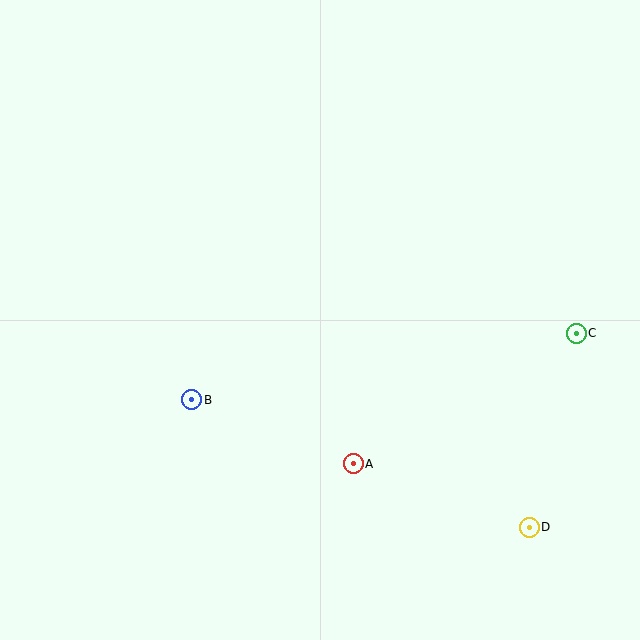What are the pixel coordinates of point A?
Point A is at (353, 464).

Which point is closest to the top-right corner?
Point C is closest to the top-right corner.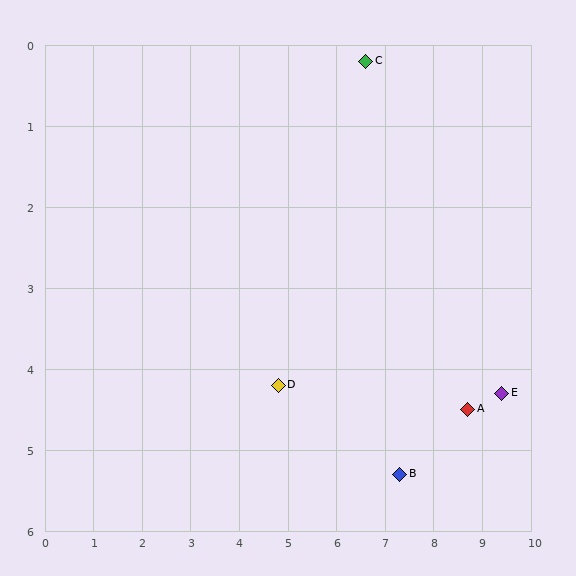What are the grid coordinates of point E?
Point E is at approximately (9.4, 4.3).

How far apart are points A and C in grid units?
Points A and C are about 4.8 grid units apart.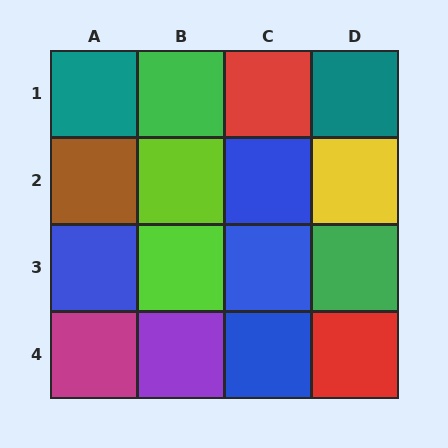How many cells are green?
2 cells are green.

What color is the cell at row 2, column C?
Blue.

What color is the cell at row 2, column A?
Brown.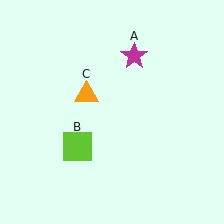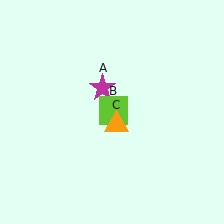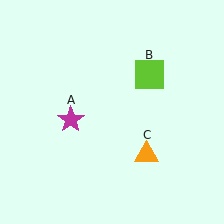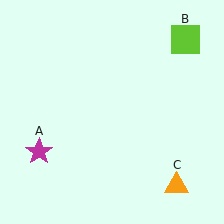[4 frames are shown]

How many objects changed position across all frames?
3 objects changed position: magenta star (object A), lime square (object B), orange triangle (object C).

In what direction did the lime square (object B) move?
The lime square (object B) moved up and to the right.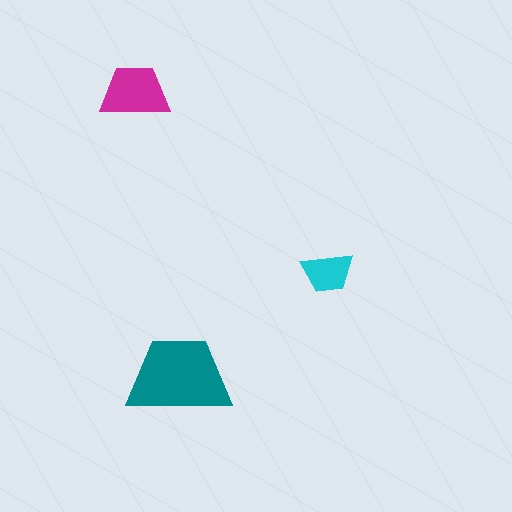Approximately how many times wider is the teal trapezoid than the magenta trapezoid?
About 1.5 times wider.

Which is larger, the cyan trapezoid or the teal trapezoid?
The teal one.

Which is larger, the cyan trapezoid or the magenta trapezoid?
The magenta one.